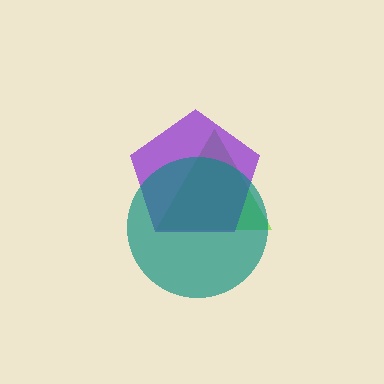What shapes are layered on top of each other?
The layered shapes are: a lime triangle, a purple pentagon, a teal circle.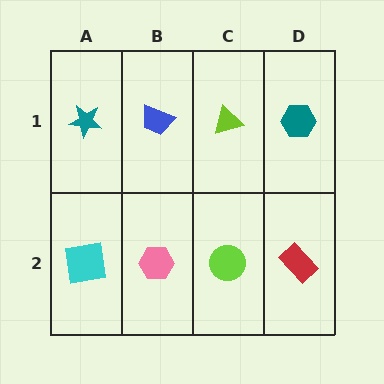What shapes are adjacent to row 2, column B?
A blue trapezoid (row 1, column B), a cyan square (row 2, column A), a lime circle (row 2, column C).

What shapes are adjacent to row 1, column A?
A cyan square (row 2, column A), a blue trapezoid (row 1, column B).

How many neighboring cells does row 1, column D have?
2.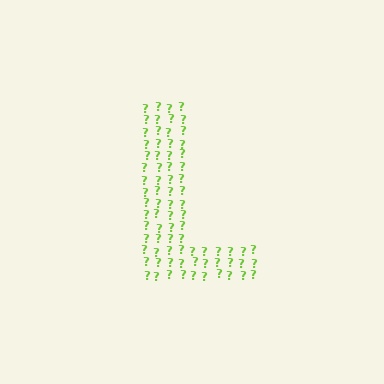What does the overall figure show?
The overall figure shows the letter L.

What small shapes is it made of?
It is made of small question marks.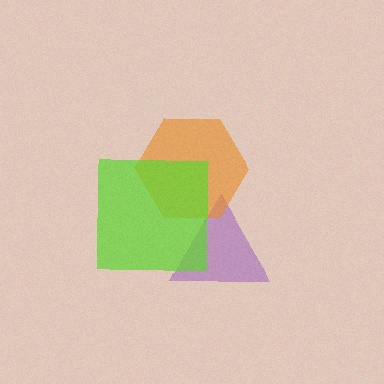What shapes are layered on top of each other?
The layered shapes are: a purple triangle, an orange hexagon, a lime square.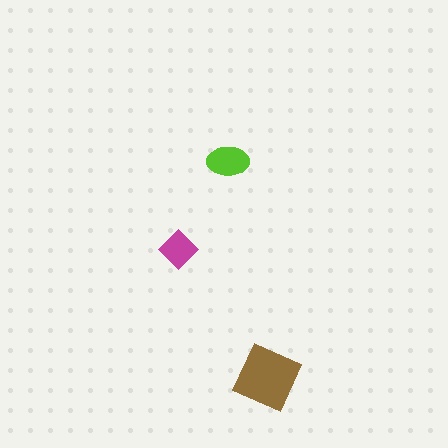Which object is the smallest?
The magenta diamond.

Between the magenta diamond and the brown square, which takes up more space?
The brown square.